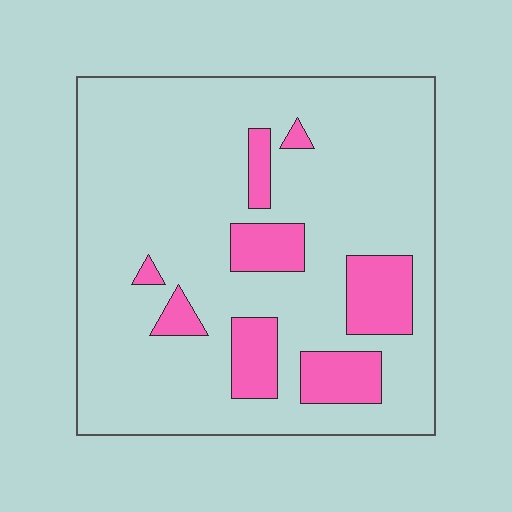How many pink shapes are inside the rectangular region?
8.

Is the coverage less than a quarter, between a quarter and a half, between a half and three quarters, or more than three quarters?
Less than a quarter.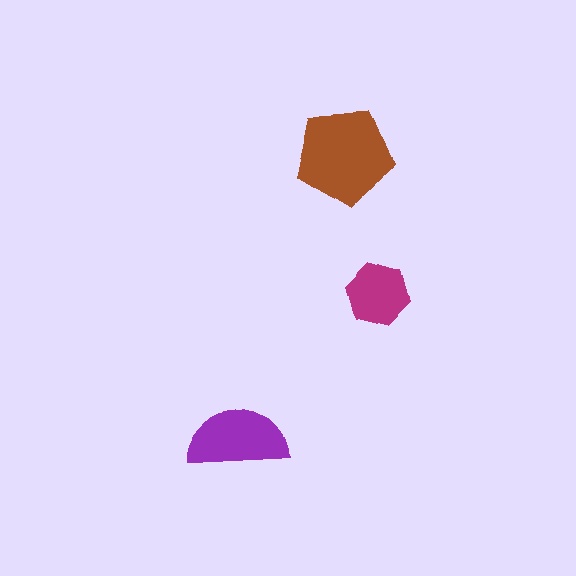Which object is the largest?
The brown pentagon.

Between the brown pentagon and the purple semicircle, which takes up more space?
The brown pentagon.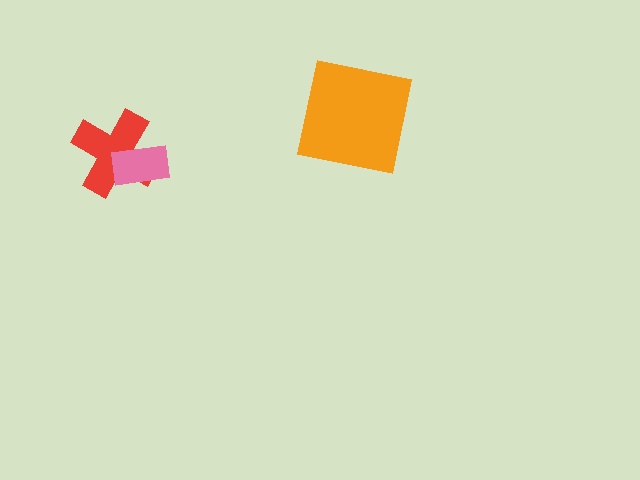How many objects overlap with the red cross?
1 object overlaps with the red cross.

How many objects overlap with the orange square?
0 objects overlap with the orange square.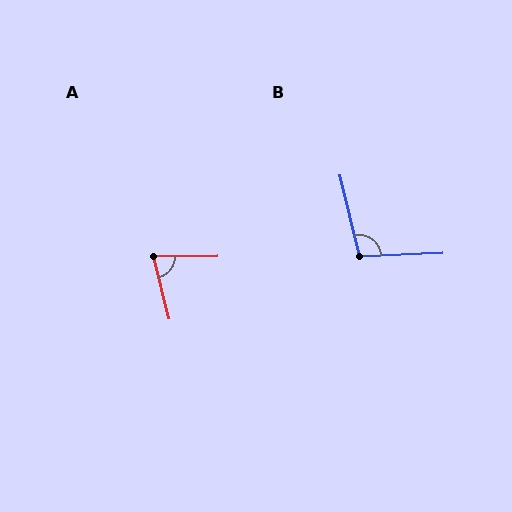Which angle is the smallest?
A, at approximately 76 degrees.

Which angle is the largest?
B, at approximately 101 degrees.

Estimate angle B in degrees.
Approximately 101 degrees.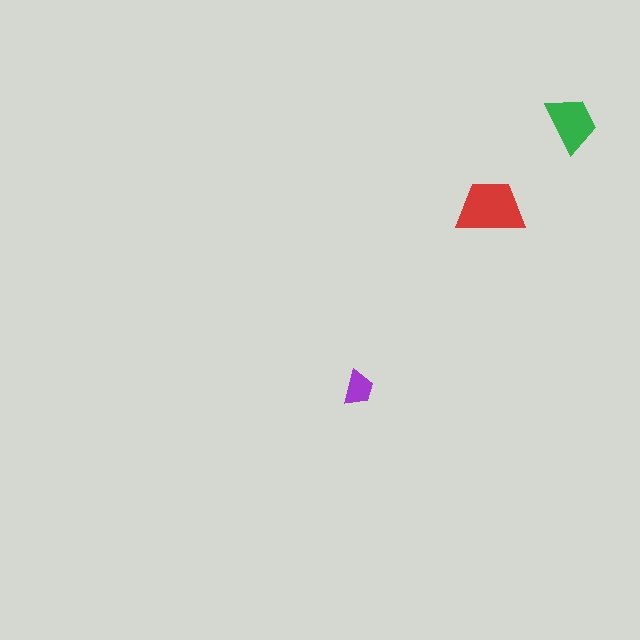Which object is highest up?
The green trapezoid is topmost.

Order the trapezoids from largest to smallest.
the red one, the green one, the purple one.